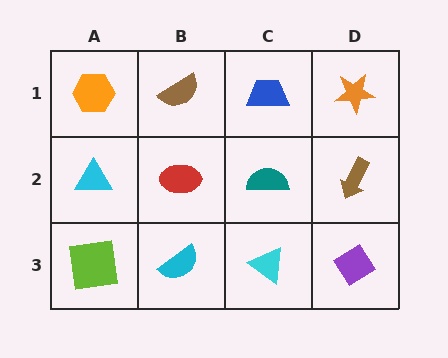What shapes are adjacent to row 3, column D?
A brown arrow (row 2, column D), a cyan triangle (row 3, column C).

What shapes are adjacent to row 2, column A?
An orange hexagon (row 1, column A), a lime square (row 3, column A), a red ellipse (row 2, column B).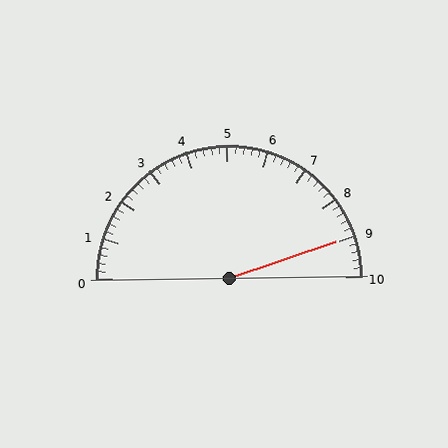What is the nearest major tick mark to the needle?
The nearest major tick mark is 9.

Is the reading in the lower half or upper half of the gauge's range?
The reading is in the upper half of the range (0 to 10).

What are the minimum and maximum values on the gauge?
The gauge ranges from 0 to 10.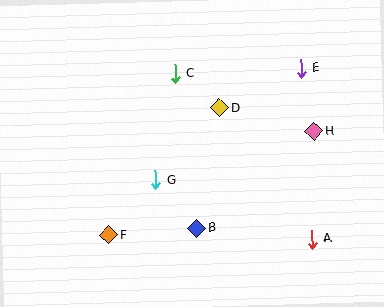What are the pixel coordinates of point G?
Point G is at (155, 180).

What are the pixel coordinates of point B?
Point B is at (197, 228).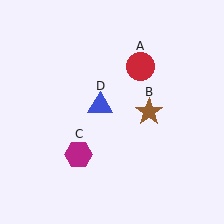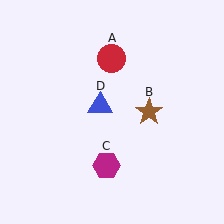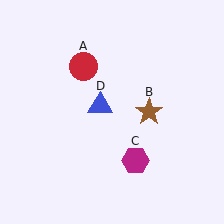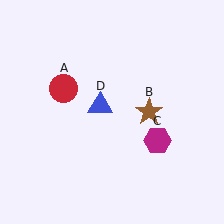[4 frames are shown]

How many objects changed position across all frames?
2 objects changed position: red circle (object A), magenta hexagon (object C).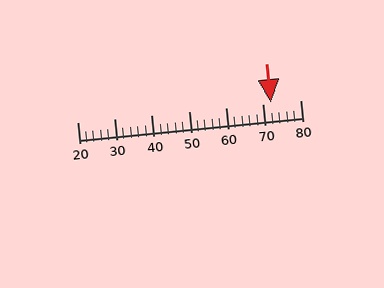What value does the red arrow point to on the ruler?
The red arrow points to approximately 72.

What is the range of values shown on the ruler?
The ruler shows values from 20 to 80.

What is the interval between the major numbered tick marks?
The major tick marks are spaced 10 units apart.